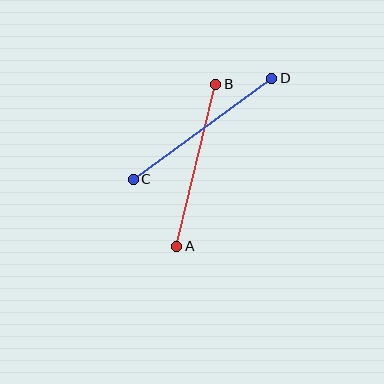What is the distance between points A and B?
The distance is approximately 167 pixels.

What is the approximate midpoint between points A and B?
The midpoint is at approximately (196, 165) pixels.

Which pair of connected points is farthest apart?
Points C and D are farthest apart.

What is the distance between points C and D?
The distance is approximately 172 pixels.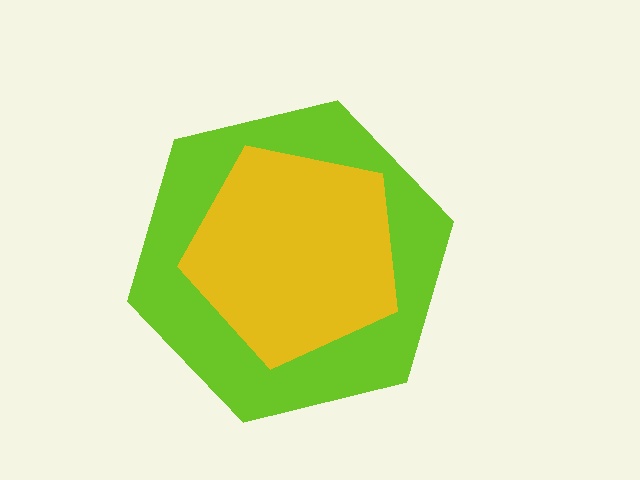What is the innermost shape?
The yellow pentagon.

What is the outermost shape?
The lime hexagon.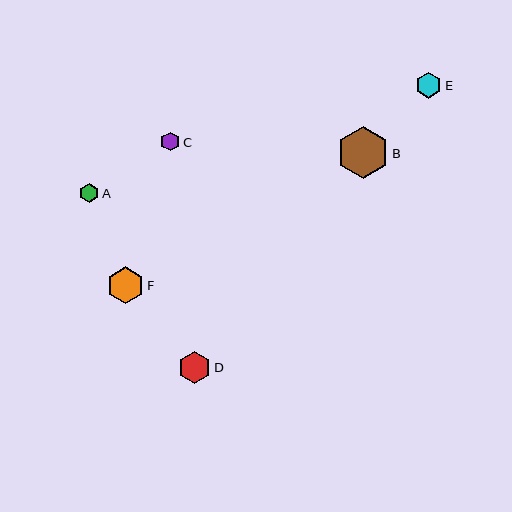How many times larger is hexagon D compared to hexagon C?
Hexagon D is approximately 1.7 times the size of hexagon C.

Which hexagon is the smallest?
Hexagon A is the smallest with a size of approximately 19 pixels.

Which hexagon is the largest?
Hexagon B is the largest with a size of approximately 52 pixels.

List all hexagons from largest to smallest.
From largest to smallest: B, F, D, E, C, A.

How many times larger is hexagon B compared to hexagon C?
Hexagon B is approximately 2.8 times the size of hexagon C.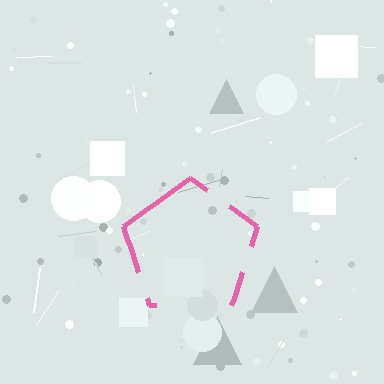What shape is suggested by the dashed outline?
The dashed outline suggests a pentagon.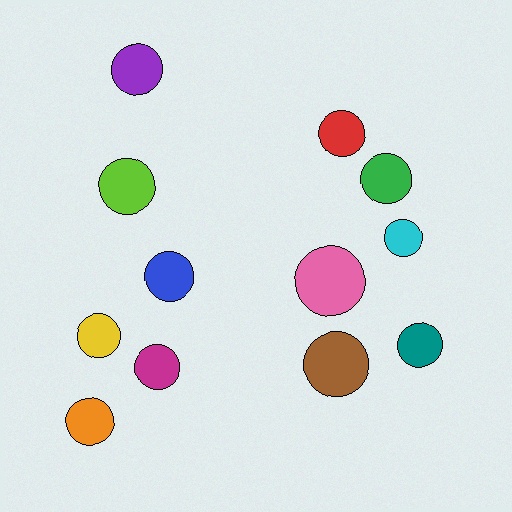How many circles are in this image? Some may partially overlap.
There are 12 circles.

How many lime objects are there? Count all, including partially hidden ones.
There is 1 lime object.